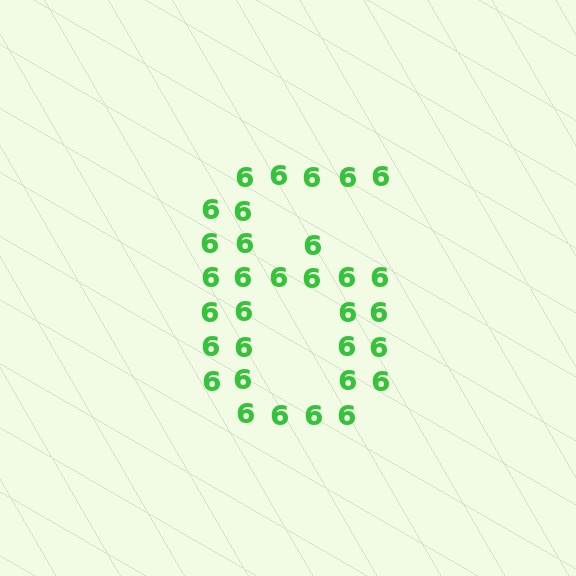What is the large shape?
The large shape is the digit 6.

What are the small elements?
The small elements are digit 6's.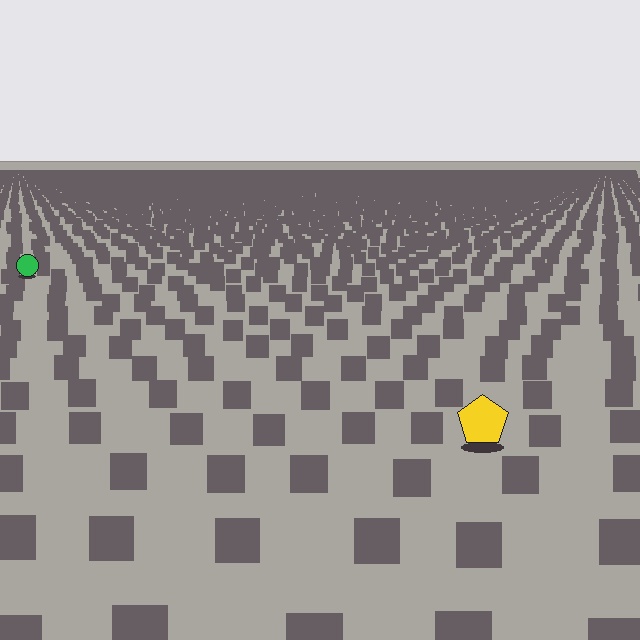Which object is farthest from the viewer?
The green circle is farthest from the viewer. It appears smaller and the ground texture around it is denser.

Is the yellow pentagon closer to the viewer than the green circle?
Yes. The yellow pentagon is closer — you can tell from the texture gradient: the ground texture is coarser near it.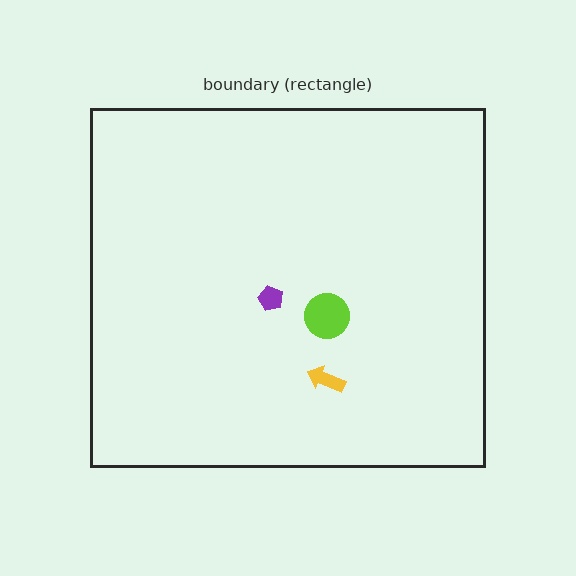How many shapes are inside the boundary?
3 inside, 0 outside.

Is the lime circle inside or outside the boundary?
Inside.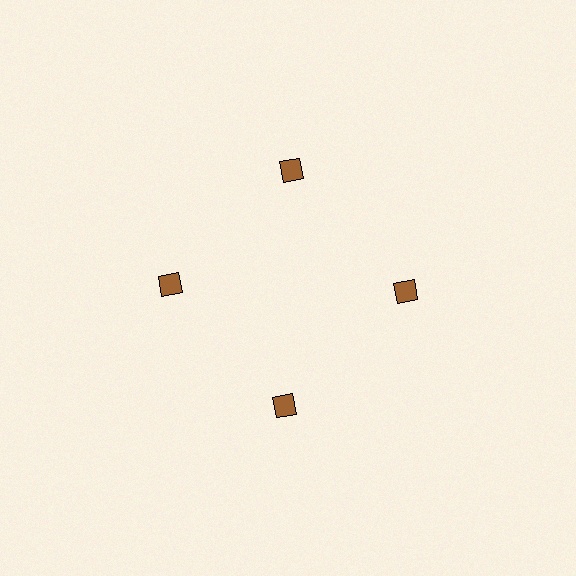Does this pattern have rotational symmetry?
Yes, this pattern has 4-fold rotational symmetry. It looks the same after rotating 90 degrees around the center.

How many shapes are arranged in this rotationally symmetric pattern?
There are 4 shapes, arranged in 4 groups of 1.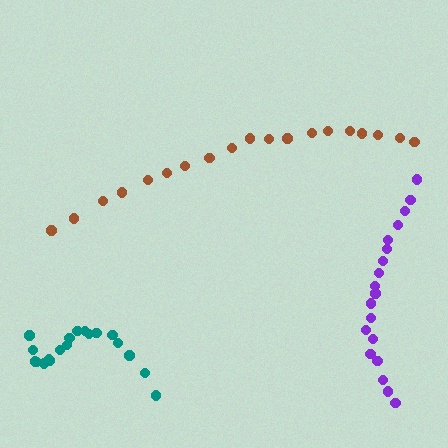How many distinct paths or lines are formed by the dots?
There are 3 distinct paths.